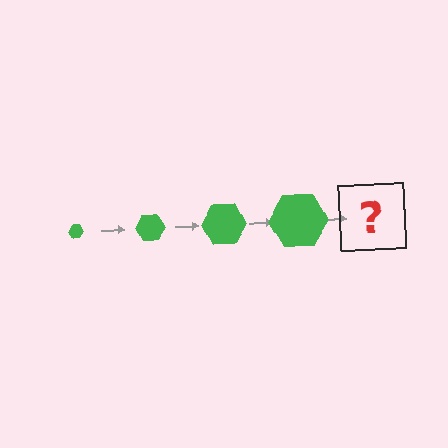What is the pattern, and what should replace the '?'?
The pattern is that the hexagon gets progressively larger each step. The '?' should be a green hexagon, larger than the previous one.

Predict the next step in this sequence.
The next step is a green hexagon, larger than the previous one.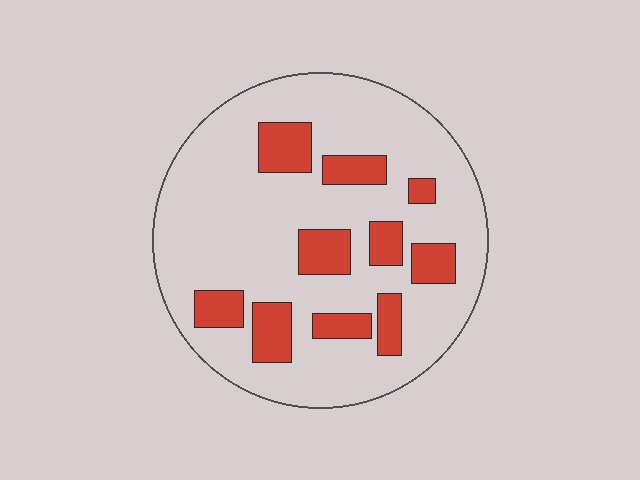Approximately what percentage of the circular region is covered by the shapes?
Approximately 20%.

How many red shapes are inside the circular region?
10.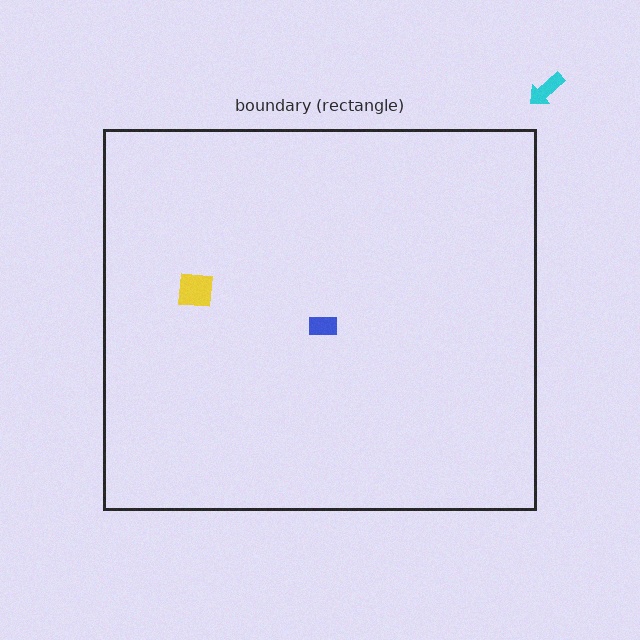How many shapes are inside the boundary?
2 inside, 1 outside.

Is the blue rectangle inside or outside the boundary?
Inside.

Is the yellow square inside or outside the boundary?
Inside.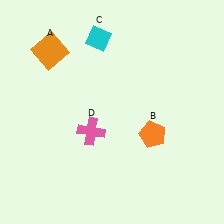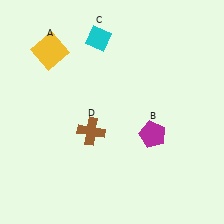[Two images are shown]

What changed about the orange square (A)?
In Image 1, A is orange. In Image 2, it changed to yellow.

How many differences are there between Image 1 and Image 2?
There are 3 differences between the two images.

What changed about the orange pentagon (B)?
In Image 1, B is orange. In Image 2, it changed to magenta.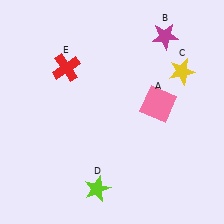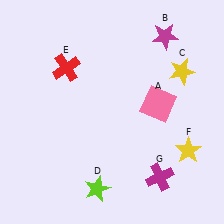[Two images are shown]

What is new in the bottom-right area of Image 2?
A yellow star (F) was added in the bottom-right area of Image 2.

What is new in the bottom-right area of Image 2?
A magenta cross (G) was added in the bottom-right area of Image 2.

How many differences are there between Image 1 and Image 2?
There are 2 differences between the two images.